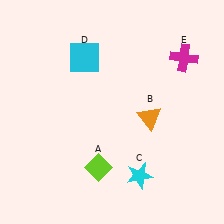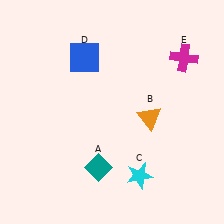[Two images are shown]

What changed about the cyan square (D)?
In Image 1, D is cyan. In Image 2, it changed to blue.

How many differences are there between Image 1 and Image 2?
There are 2 differences between the two images.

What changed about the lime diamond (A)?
In Image 1, A is lime. In Image 2, it changed to teal.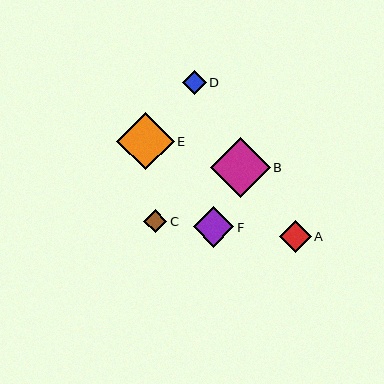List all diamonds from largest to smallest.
From largest to smallest: B, E, F, A, D, C.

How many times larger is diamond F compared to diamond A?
Diamond F is approximately 1.3 times the size of diamond A.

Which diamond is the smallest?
Diamond C is the smallest with a size of approximately 23 pixels.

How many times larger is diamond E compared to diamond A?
Diamond E is approximately 1.8 times the size of diamond A.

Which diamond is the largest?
Diamond B is the largest with a size of approximately 60 pixels.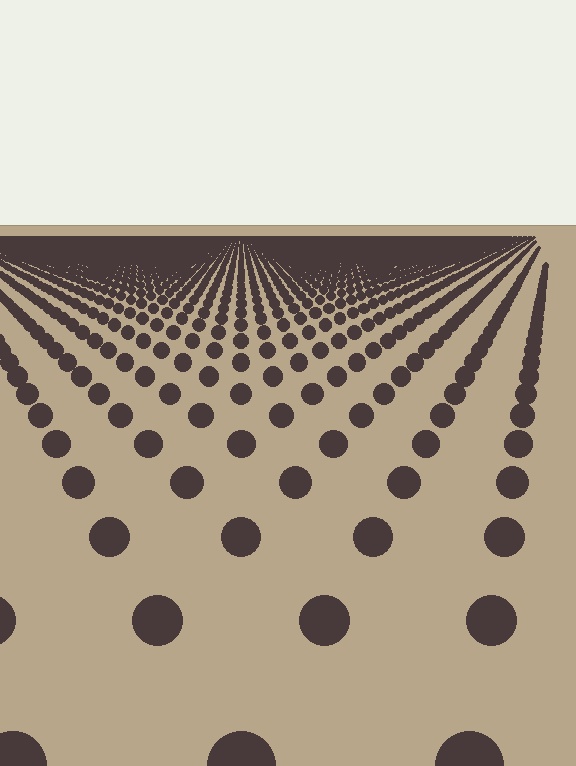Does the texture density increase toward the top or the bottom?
Density increases toward the top.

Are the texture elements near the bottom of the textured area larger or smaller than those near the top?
Larger. Near the bottom, elements are closer to the viewer and appear at a bigger on-screen size.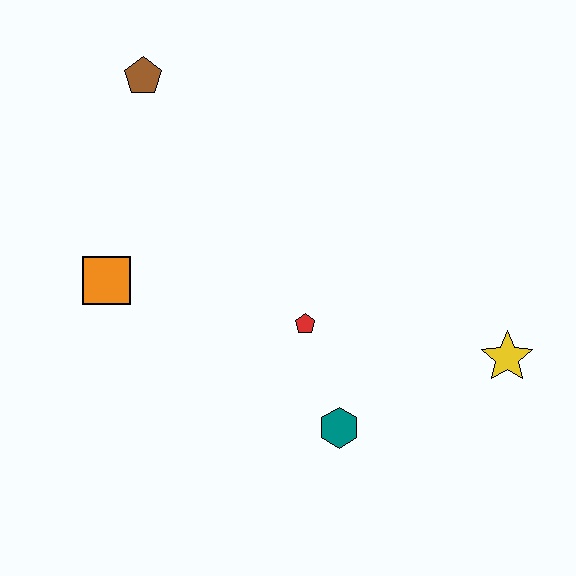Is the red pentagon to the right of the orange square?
Yes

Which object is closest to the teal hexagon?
The red pentagon is closest to the teal hexagon.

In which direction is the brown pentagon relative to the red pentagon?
The brown pentagon is above the red pentagon.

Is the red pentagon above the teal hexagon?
Yes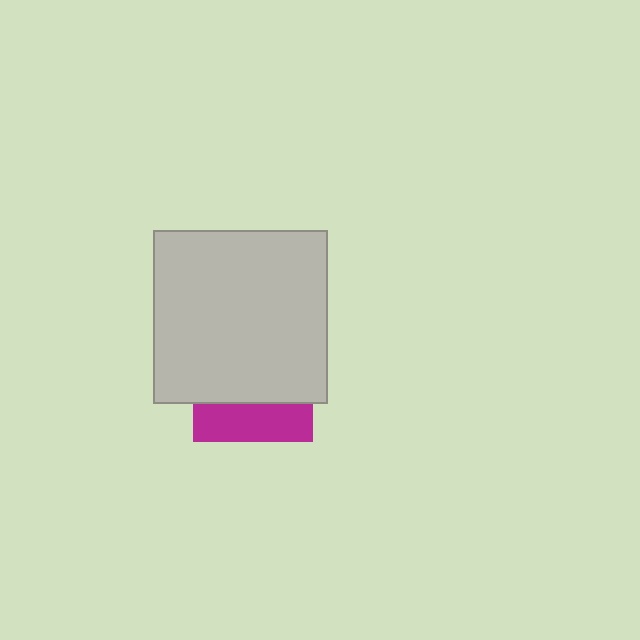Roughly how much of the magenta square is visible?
A small part of it is visible (roughly 32%).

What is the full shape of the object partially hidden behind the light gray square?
The partially hidden object is a magenta square.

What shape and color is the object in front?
The object in front is a light gray square.